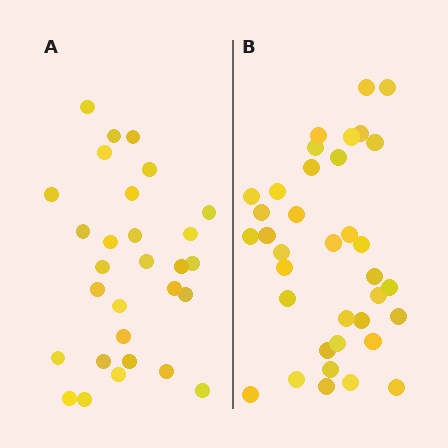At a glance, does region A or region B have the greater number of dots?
Region B (the right region) has more dots.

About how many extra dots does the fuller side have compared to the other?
Region B has roughly 8 or so more dots than region A.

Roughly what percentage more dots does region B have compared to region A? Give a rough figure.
About 25% more.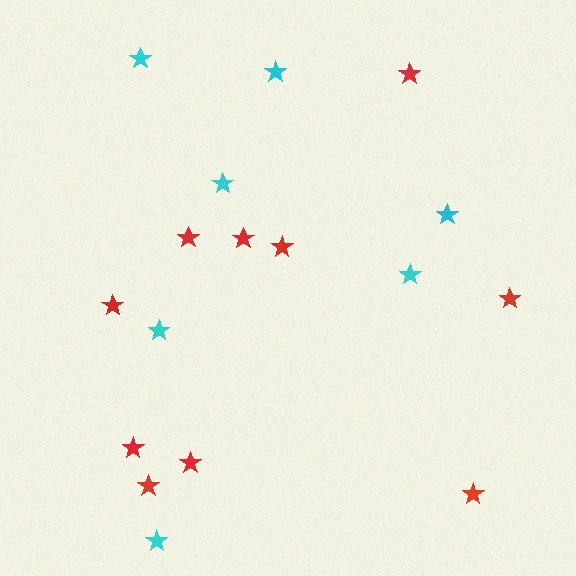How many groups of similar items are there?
There are 2 groups: one group of cyan stars (7) and one group of red stars (10).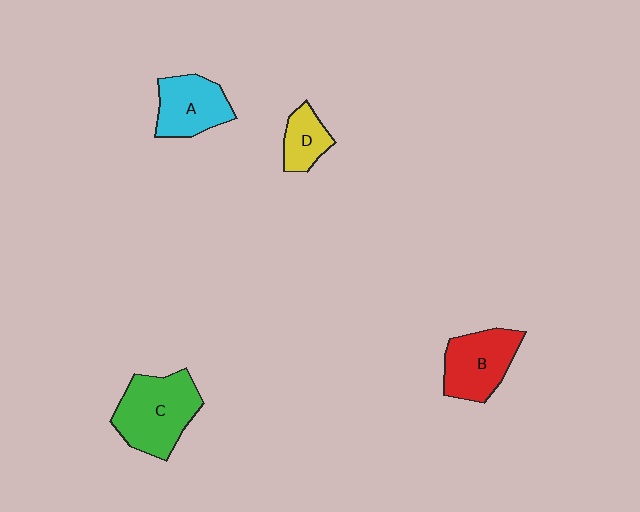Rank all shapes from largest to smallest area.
From largest to smallest: C (green), B (red), A (cyan), D (yellow).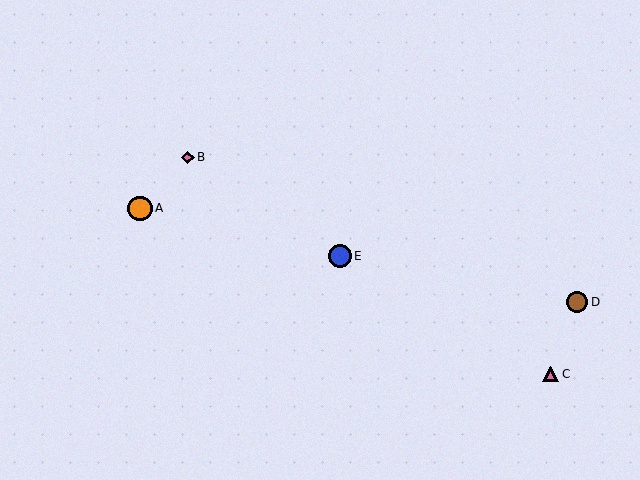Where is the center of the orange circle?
The center of the orange circle is at (140, 208).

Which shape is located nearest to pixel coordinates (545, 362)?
The pink triangle (labeled C) at (551, 374) is nearest to that location.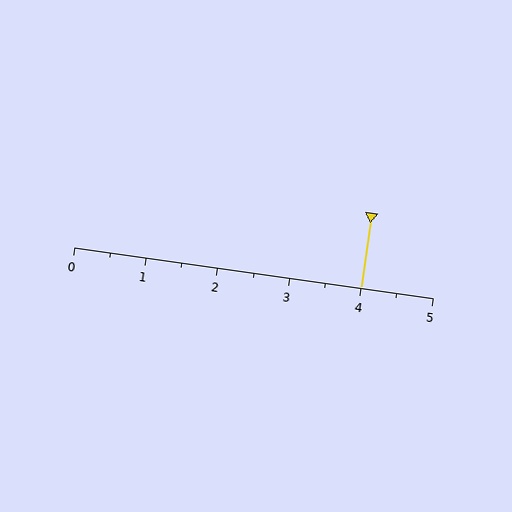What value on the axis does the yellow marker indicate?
The marker indicates approximately 4.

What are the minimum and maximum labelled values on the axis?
The axis runs from 0 to 5.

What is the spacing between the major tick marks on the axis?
The major ticks are spaced 1 apart.